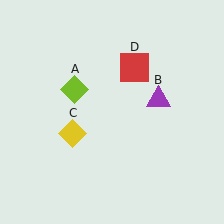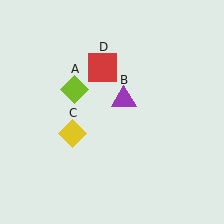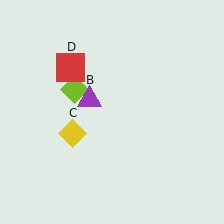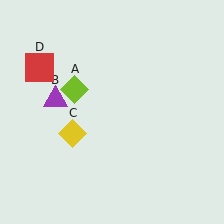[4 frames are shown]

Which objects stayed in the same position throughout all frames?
Lime diamond (object A) and yellow diamond (object C) remained stationary.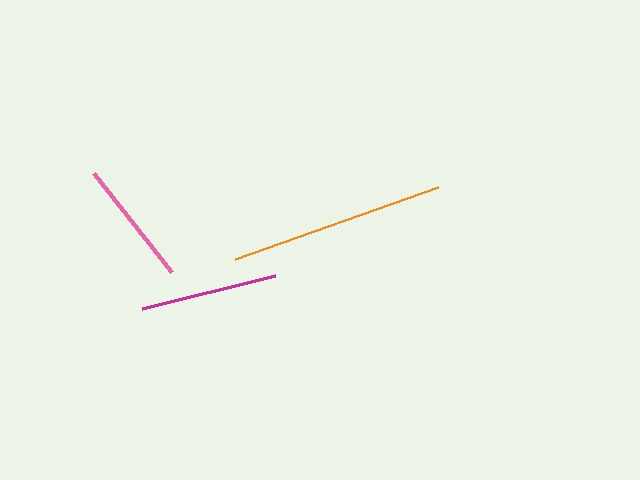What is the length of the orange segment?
The orange segment is approximately 215 pixels long.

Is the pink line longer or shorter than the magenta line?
The magenta line is longer than the pink line.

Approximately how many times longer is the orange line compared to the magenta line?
The orange line is approximately 1.6 times the length of the magenta line.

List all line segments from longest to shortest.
From longest to shortest: orange, magenta, pink.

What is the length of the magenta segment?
The magenta segment is approximately 137 pixels long.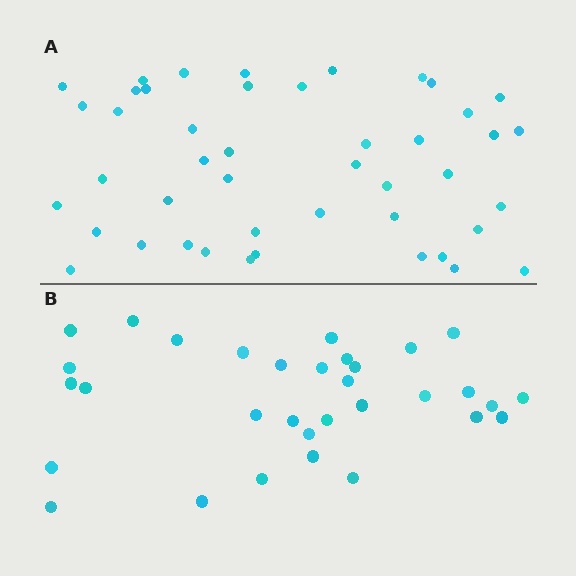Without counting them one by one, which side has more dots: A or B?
Region A (the top region) has more dots.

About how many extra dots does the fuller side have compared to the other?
Region A has approximately 15 more dots than region B.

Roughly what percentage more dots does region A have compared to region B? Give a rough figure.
About 40% more.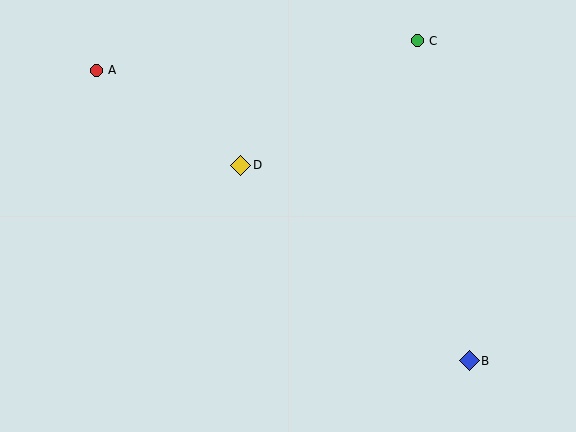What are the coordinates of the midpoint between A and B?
The midpoint between A and B is at (283, 215).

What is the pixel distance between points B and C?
The distance between B and C is 324 pixels.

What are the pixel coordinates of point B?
Point B is at (469, 361).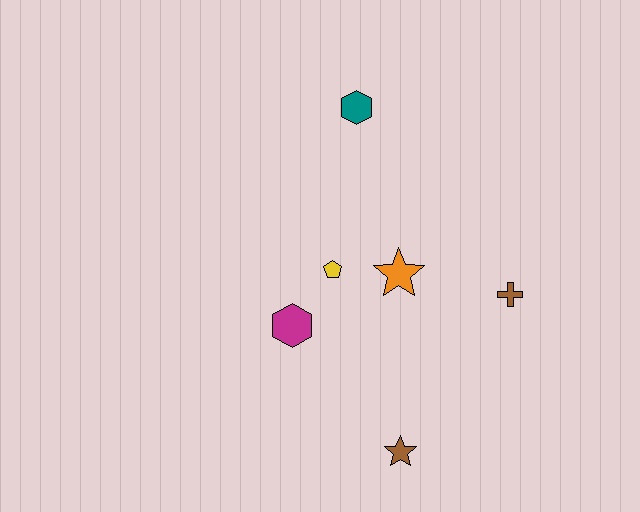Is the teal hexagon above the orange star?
Yes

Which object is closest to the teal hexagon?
The yellow pentagon is closest to the teal hexagon.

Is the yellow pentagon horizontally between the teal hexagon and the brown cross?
No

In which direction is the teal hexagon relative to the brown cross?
The teal hexagon is above the brown cross.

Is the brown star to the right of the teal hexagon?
Yes